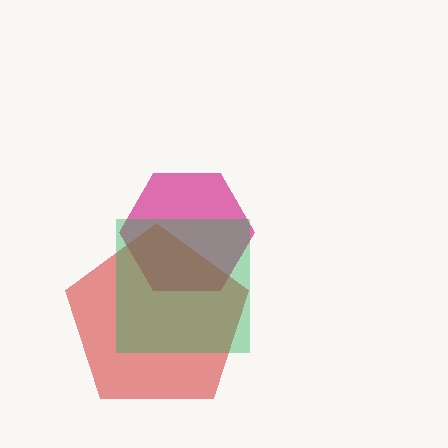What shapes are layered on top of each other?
The layered shapes are: a magenta hexagon, a red pentagon, a green square.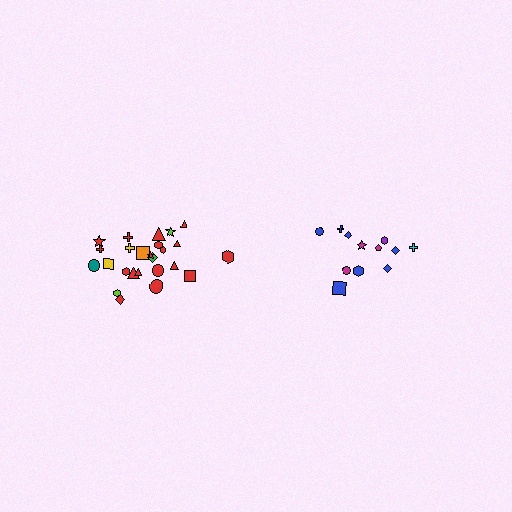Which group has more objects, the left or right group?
The left group.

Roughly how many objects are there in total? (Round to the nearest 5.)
Roughly 35 objects in total.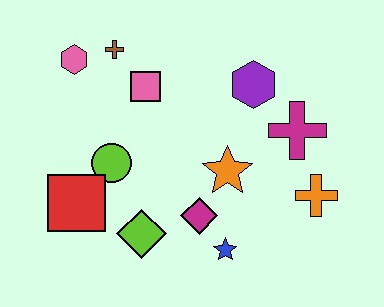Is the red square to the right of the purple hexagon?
No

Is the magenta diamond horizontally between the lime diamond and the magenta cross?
Yes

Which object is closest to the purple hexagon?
The magenta cross is closest to the purple hexagon.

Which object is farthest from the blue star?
The pink hexagon is farthest from the blue star.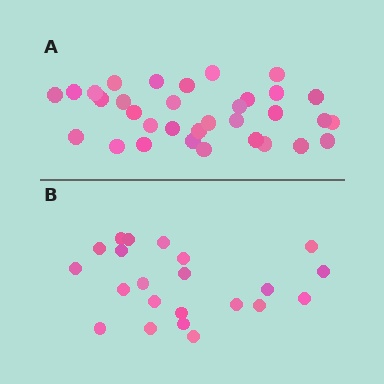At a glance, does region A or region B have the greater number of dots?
Region A (the top region) has more dots.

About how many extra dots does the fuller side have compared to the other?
Region A has roughly 12 or so more dots than region B.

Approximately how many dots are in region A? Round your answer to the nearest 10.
About 30 dots. (The exact count is 33, which rounds to 30.)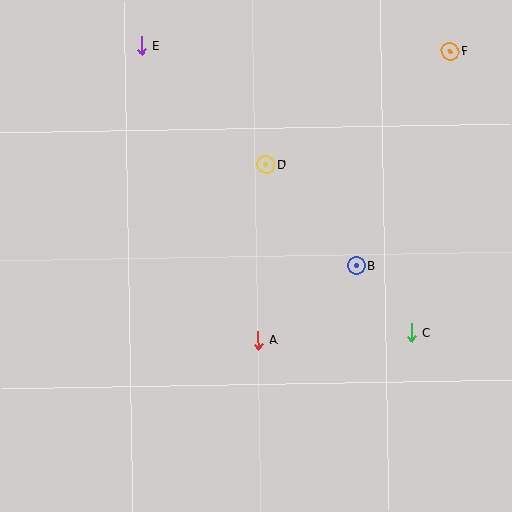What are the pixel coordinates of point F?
Point F is at (450, 52).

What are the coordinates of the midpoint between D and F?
The midpoint between D and F is at (358, 108).